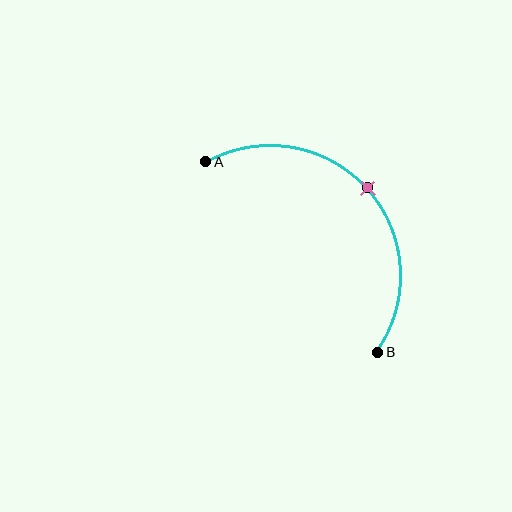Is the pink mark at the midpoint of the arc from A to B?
Yes. The pink mark lies on the arc at equal arc-length from both A and B — it is the arc midpoint.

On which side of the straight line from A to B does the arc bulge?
The arc bulges above and to the right of the straight line connecting A and B.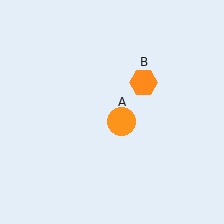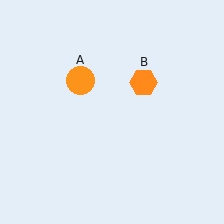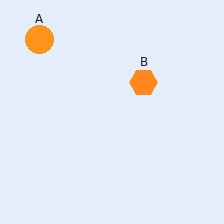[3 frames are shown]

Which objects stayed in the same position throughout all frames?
Orange hexagon (object B) remained stationary.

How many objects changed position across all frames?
1 object changed position: orange circle (object A).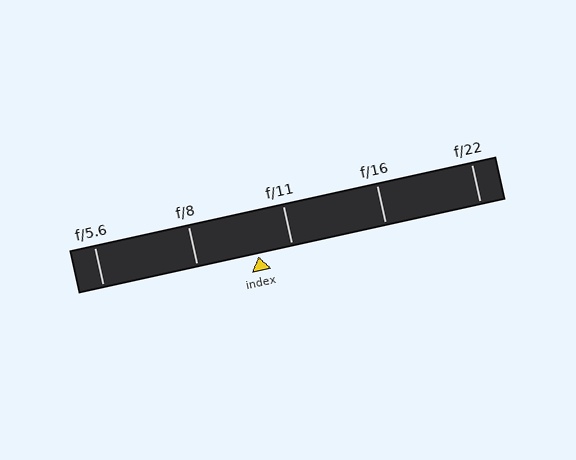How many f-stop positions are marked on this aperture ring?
There are 5 f-stop positions marked.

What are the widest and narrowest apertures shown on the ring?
The widest aperture shown is f/5.6 and the narrowest is f/22.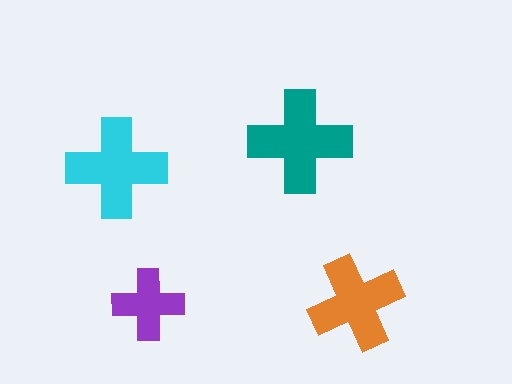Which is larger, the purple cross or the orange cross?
The orange one.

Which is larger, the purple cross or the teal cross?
The teal one.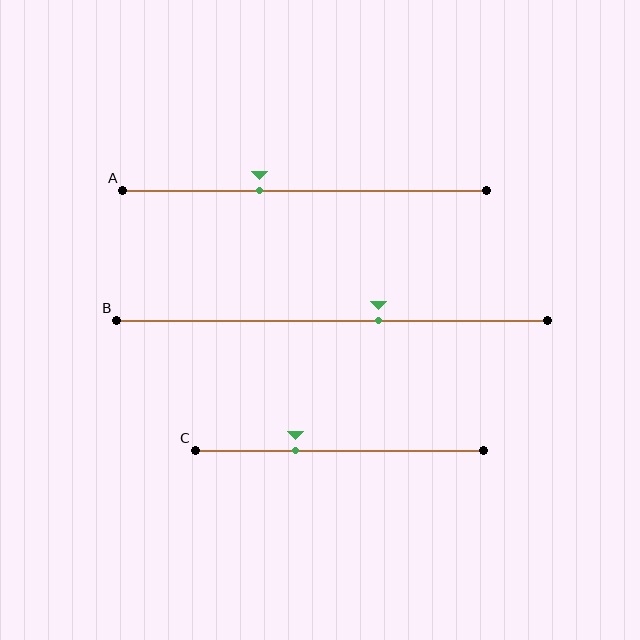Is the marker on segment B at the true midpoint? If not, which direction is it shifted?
No, the marker on segment B is shifted to the right by about 11% of the segment length.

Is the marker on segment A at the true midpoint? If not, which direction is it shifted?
No, the marker on segment A is shifted to the left by about 13% of the segment length.